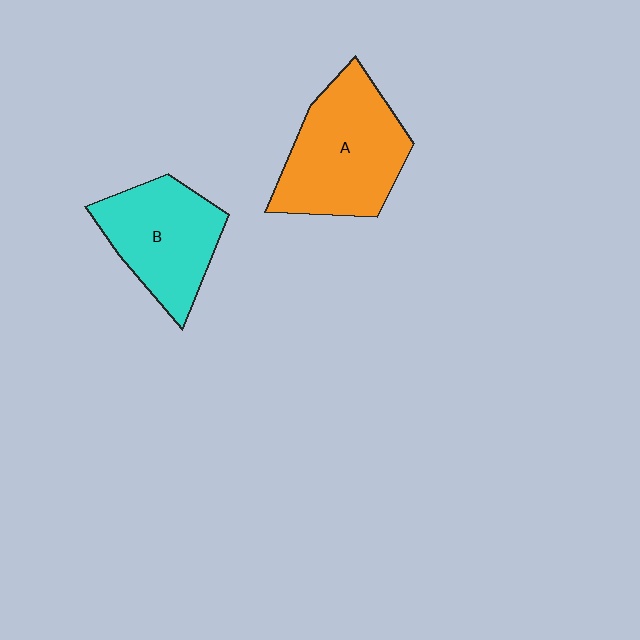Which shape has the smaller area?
Shape B (cyan).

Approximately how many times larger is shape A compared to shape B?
Approximately 1.2 times.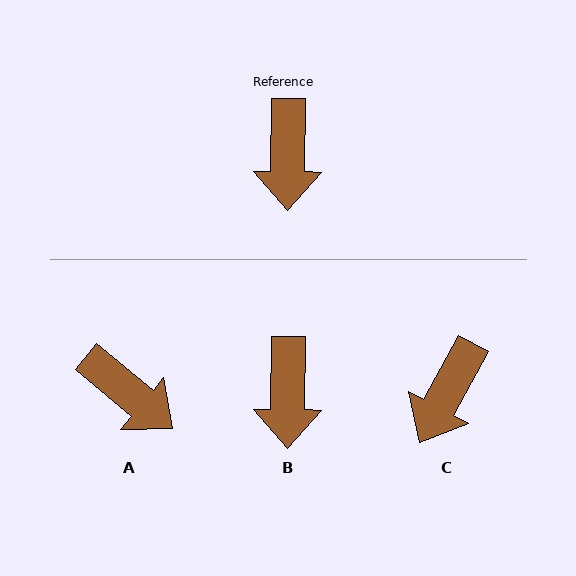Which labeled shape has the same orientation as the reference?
B.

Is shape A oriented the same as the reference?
No, it is off by about 51 degrees.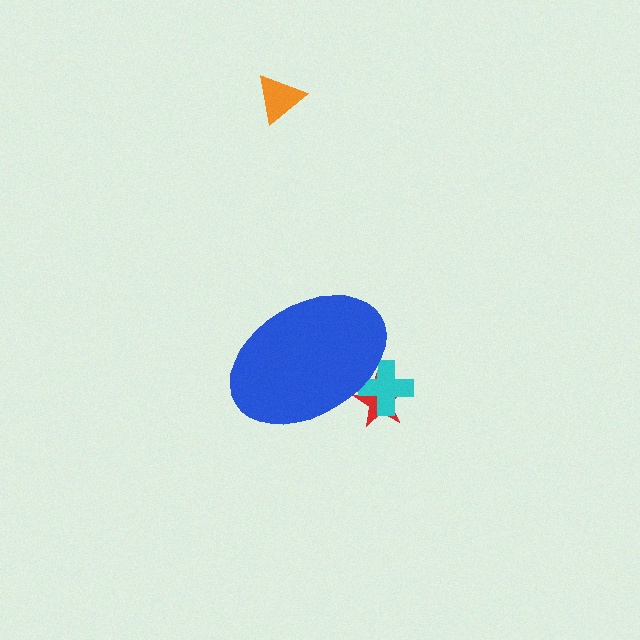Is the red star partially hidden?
Yes, the red star is partially hidden behind the blue ellipse.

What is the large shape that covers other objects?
A blue ellipse.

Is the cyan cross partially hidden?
Yes, the cyan cross is partially hidden behind the blue ellipse.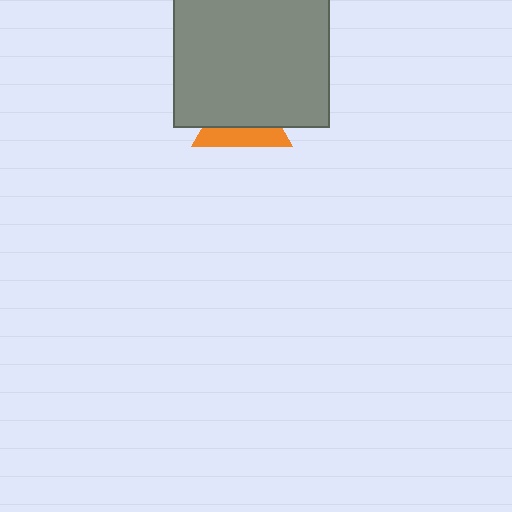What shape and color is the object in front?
The object in front is a gray square.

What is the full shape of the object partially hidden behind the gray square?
The partially hidden object is an orange triangle.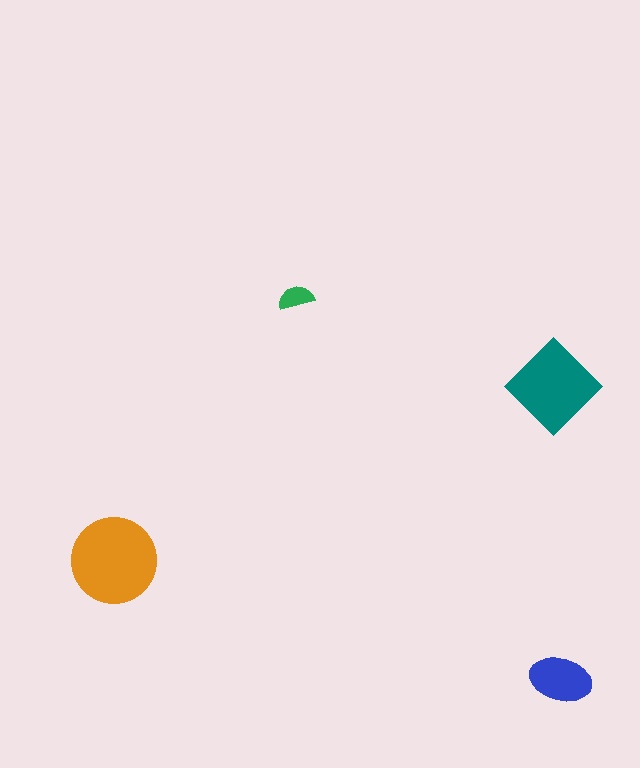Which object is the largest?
The orange circle.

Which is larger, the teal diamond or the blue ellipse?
The teal diamond.